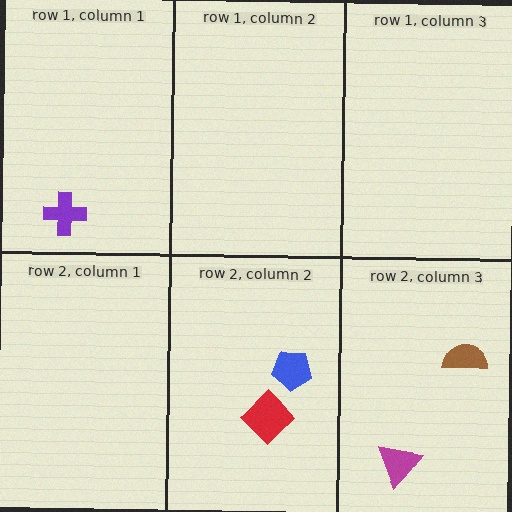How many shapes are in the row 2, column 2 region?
2.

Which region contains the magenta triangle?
The row 2, column 3 region.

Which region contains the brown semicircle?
The row 2, column 3 region.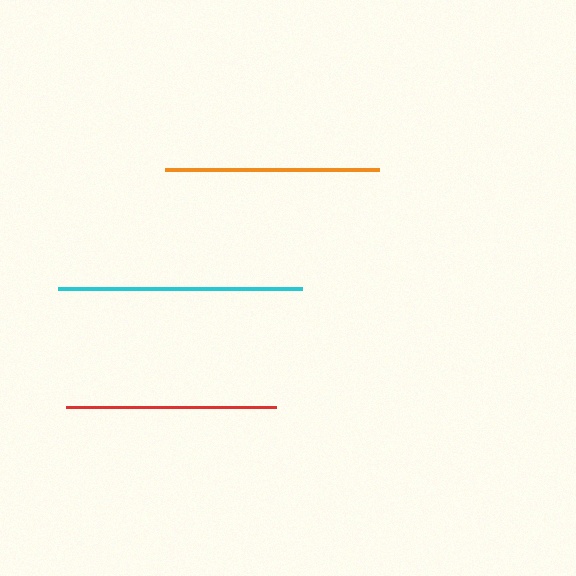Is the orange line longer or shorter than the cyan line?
The cyan line is longer than the orange line.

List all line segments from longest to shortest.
From longest to shortest: cyan, orange, red.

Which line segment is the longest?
The cyan line is the longest at approximately 244 pixels.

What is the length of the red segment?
The red segment is approximately 211 pixels long.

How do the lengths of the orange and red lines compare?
The orange and red lines are approximately the same length.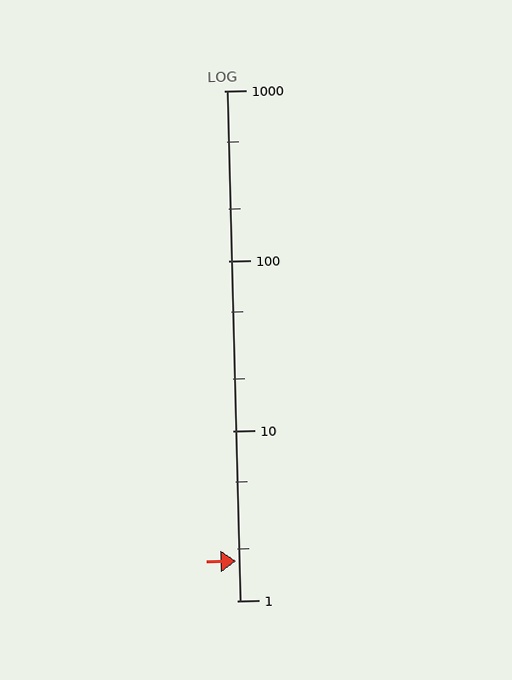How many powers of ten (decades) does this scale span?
The scale spans 3 decades, from 1 to 1000.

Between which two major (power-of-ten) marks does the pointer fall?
The pointer is between 1 and 10.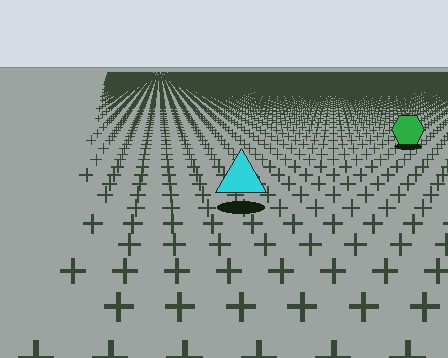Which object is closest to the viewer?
The cyan triangle is closest. The texture marks near it are larger and more spread out.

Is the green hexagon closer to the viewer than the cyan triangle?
No. The cyan triangle is closer — you can tell from the texture gradient: the ground texture is coarser near it.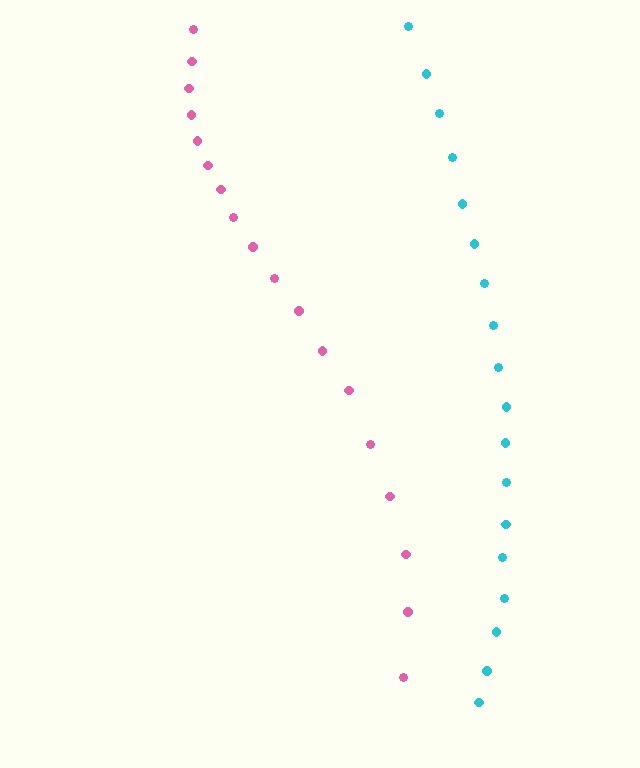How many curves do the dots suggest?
There are 2 distinct paths.